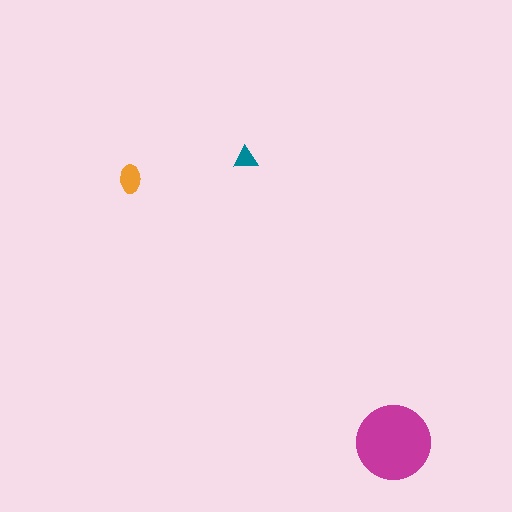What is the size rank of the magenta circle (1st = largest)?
1st.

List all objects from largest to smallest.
The magenta circle, the orange ellipse, the teal triangle.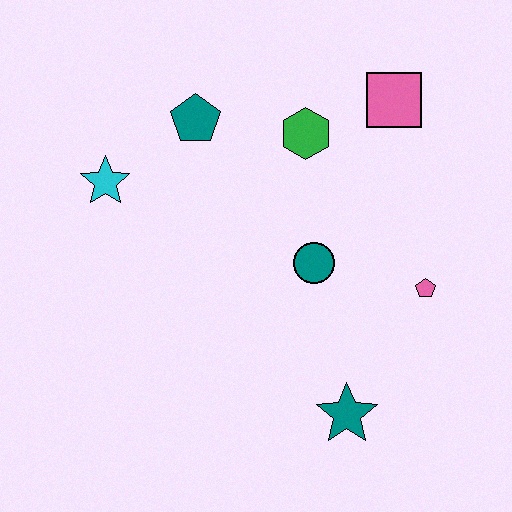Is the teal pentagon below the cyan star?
No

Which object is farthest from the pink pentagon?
The cyan star is farthest from the pink pentagon.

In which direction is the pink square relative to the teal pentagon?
The pink square is to the right of the teal pentagon.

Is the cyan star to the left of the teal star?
Yes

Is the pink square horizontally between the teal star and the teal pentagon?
No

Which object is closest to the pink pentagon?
The teal circle is closest to the pink pentagon.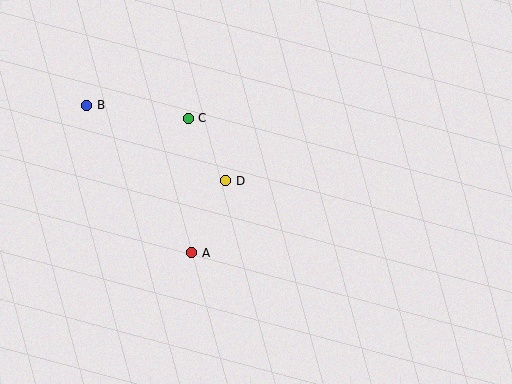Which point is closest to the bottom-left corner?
Point A is closest to the bottom-left corner.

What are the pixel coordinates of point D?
Point D is at (226, 181).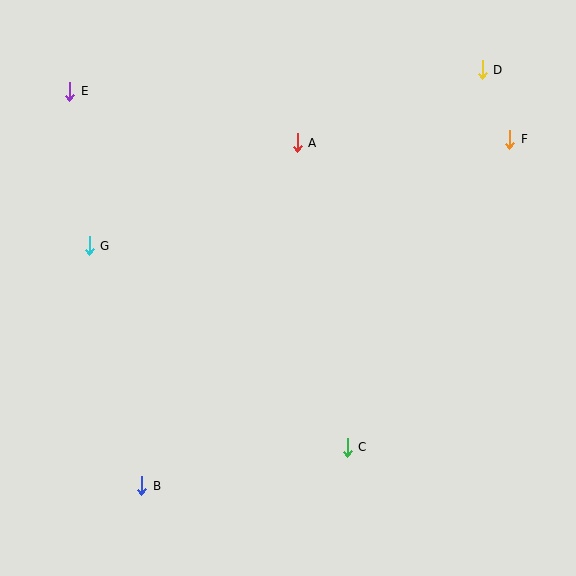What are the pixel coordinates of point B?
Point B is at (142, 486).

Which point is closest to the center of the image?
Point A at (297, 143) is closest to the center.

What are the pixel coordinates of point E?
Point E is at (70, 91).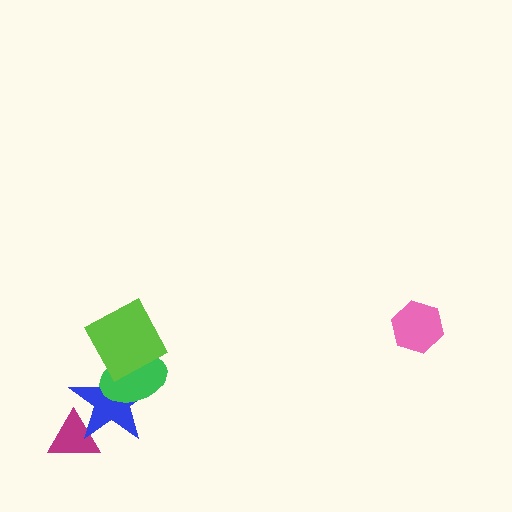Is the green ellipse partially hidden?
Yes, it is partially covered by another shape.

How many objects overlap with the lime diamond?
2 objects overlap with the lime diamond.